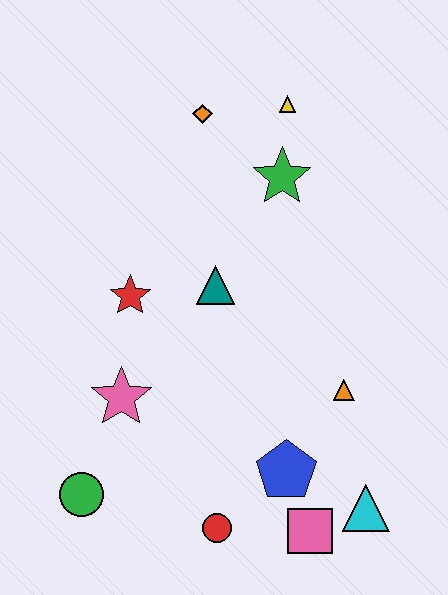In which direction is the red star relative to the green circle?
The red star is above the green circle.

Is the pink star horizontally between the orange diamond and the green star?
No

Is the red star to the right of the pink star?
Yes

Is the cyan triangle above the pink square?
Yes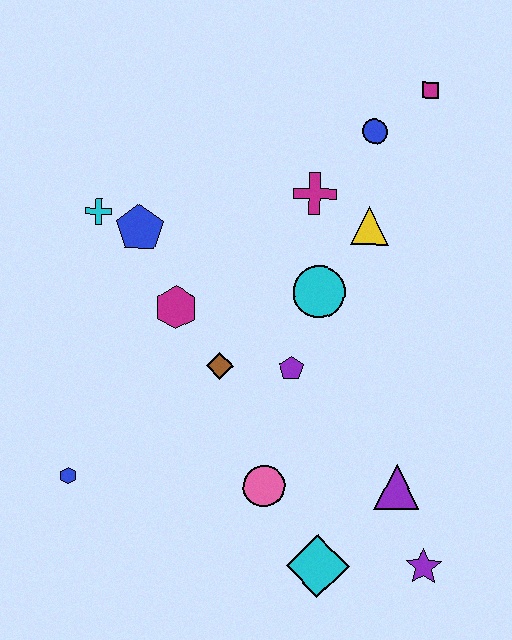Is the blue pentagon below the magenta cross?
Yes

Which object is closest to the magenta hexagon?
The brown diamond is closest to the magenta hexagon.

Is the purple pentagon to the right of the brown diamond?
Yes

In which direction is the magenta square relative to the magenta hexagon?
The magenta square is to the right of the magenta hexagon.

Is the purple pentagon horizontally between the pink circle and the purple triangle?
Yes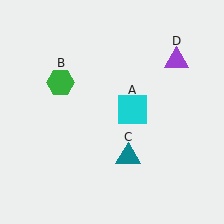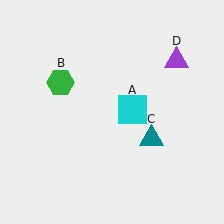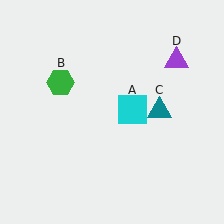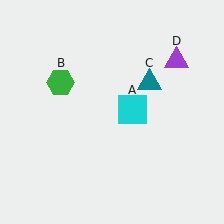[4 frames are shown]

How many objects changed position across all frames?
1 object changed position: teal triangle (object C).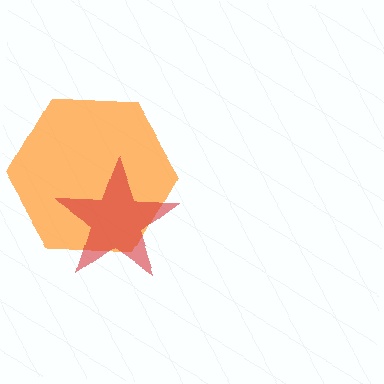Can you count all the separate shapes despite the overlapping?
Yes, there are 2 separate shapes.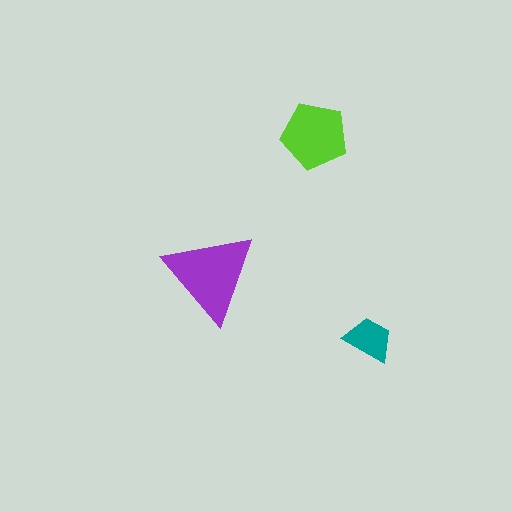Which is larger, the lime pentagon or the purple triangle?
The purple triangle.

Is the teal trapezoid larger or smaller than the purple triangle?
Smaller.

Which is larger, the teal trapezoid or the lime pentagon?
The lime pentagon.